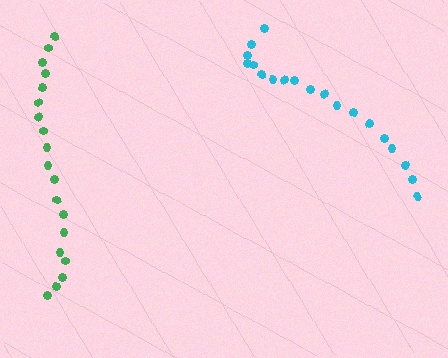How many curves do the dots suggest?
There are 2 distinct paths.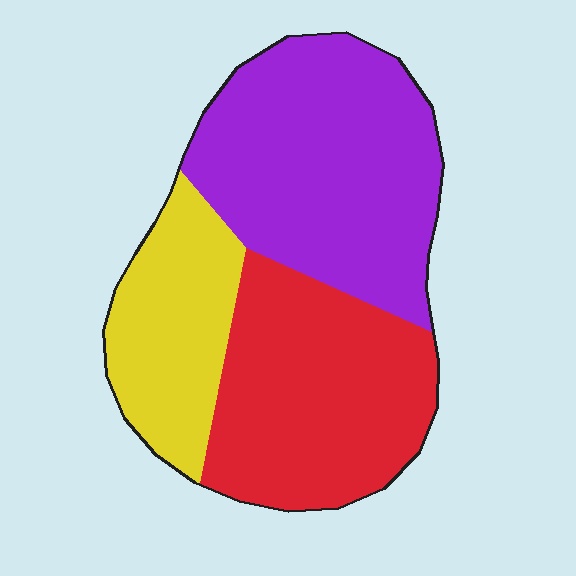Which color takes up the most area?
Purple, at roughly 40%.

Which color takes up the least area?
Yellow, at roughly 20%.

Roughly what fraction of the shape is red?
Red covers 36% of the shape.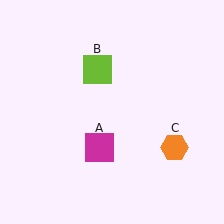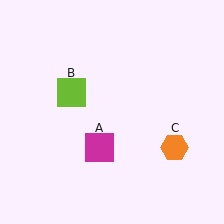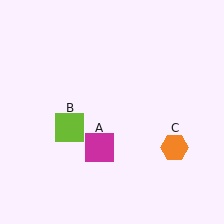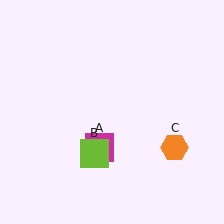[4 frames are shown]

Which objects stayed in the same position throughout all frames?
Magenta square (object A) and orange hexagon (object C) remained stationary.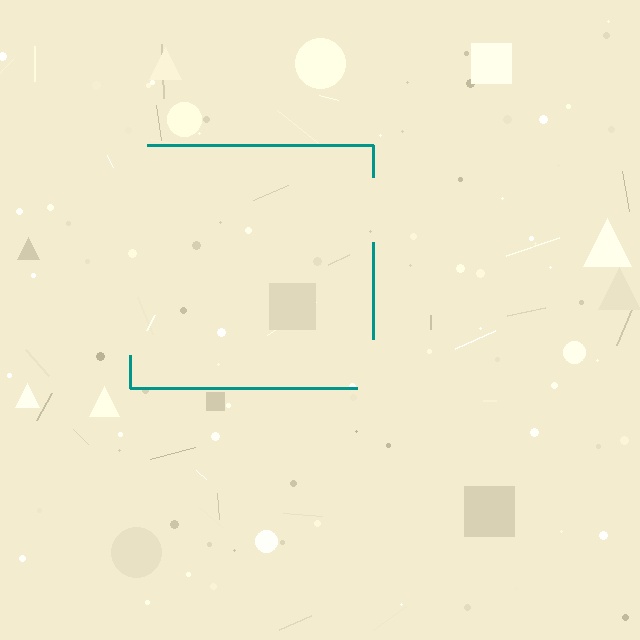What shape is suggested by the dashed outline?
The dashed outline suggests a square.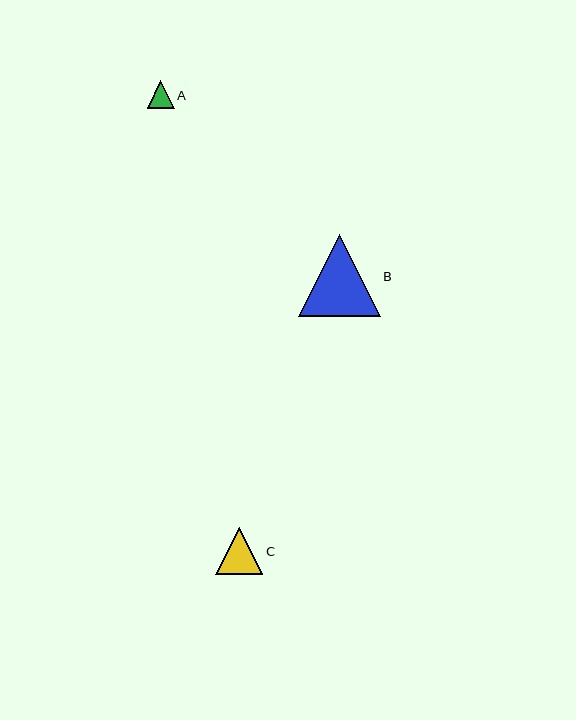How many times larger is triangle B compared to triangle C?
Triangle B is approximately 1.7 times the size of triangle C.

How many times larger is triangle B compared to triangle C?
Triangle B is approximately 1.7 times the size of triangle C.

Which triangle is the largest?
Triangle B is the largest with a size of approximately 82 pixels.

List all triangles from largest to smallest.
From largest to smallest: B, C, A.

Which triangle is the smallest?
Triangle A is the smallest with a size of approximately 27 pixels.